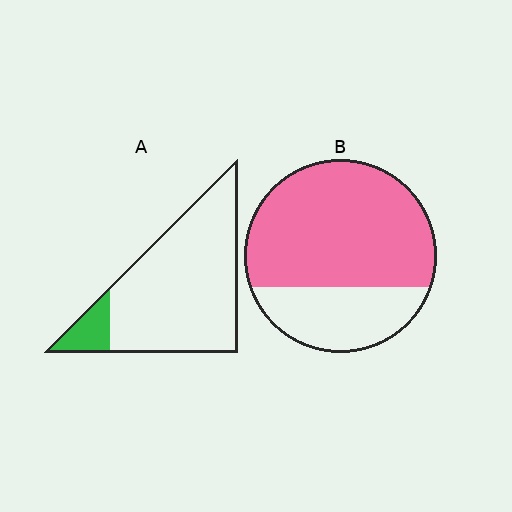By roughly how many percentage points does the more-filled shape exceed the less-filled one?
By roughly 60 percentage points (B over A).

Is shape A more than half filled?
No.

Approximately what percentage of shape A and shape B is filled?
A is approximately 10% and B is approximately 70%.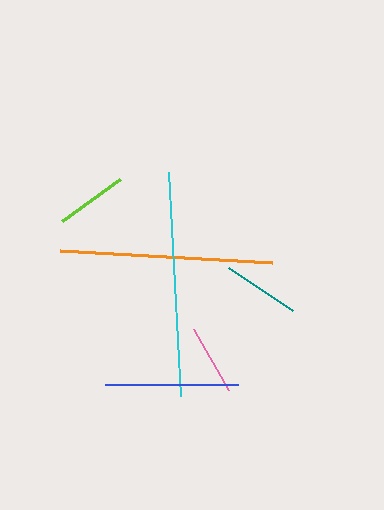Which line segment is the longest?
The cyan line is the longest at approximately 224 pixels.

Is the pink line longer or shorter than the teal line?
The teal line is longer than the pink line.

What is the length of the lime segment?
The lime segment is approximately 72 pixels long.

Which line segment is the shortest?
The pink line is the shortest at approximately 70 pixels.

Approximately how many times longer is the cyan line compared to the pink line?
The cyan line is approximately 3.2 times the length of the pink line.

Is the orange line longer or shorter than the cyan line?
The cyan line is longer than the orange line.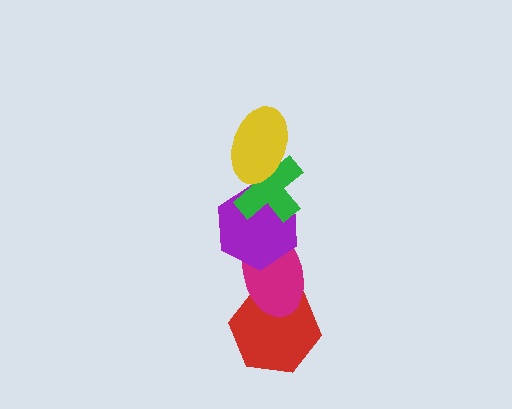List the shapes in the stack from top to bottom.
From top to bottom: the yellow ellipse, the green cross, the purple hexagon, the magenta ellipse, the red hexagon.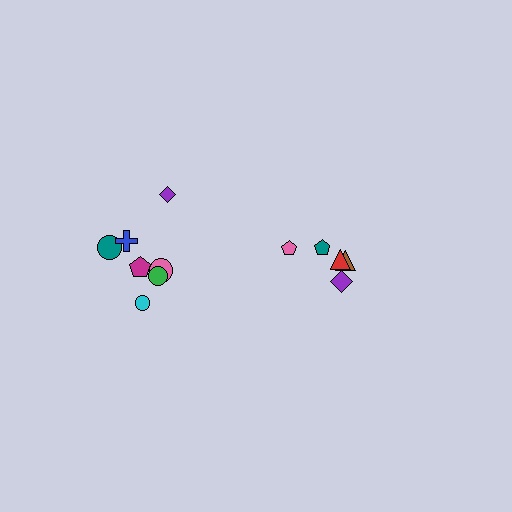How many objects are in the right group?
There are 5 objects.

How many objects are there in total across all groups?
There are 12 objects.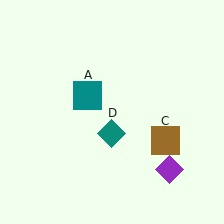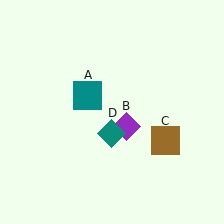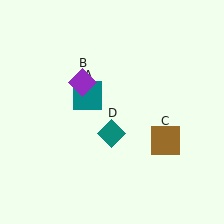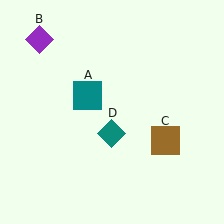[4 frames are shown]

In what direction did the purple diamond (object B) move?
The purple diamond (object B) moved up and to the left.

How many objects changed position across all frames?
1 object changed position: purple diamond (object B).